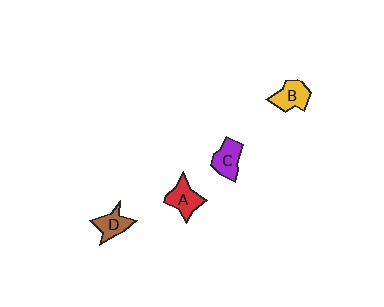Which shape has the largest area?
Shape A (red).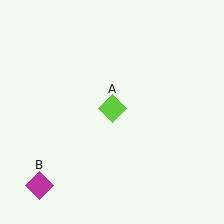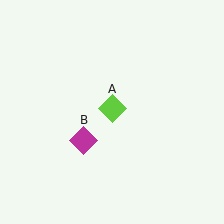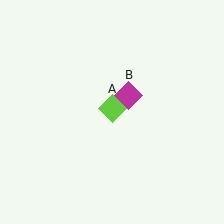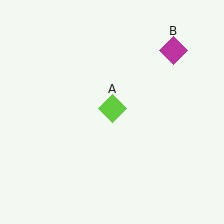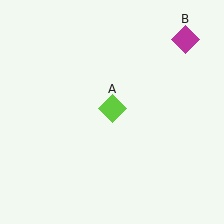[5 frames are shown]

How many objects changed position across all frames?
1 object changed position: magenta diamond (object B).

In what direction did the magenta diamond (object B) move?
The magenta diamond (object B) moved up and to the right.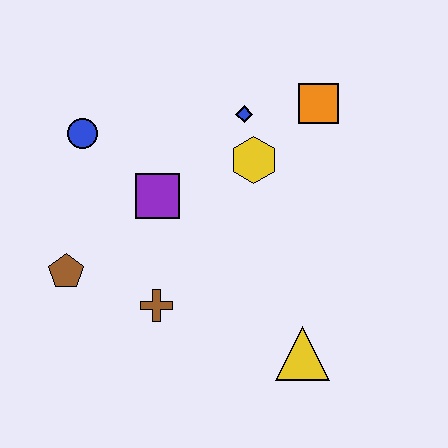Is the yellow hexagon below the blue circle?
Yes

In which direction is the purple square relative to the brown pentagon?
The purple square is to the right of the brown pentagon.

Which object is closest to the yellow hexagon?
The blue diamond is closest to the yellow hexagon.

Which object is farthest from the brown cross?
The orange square is farthest from the brown cross.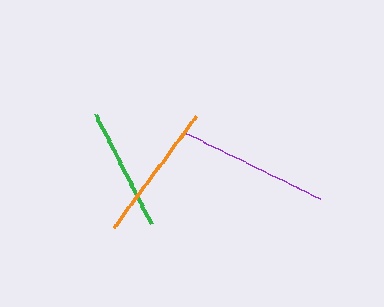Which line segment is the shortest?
The green line is the shortest at approximately 122 pixels.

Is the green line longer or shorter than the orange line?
The orange line is longer than the green line.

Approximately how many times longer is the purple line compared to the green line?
The purple line is approximately 1.2 times the length of the green line.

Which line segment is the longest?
The purple line is the longest at approximately 151 pixels.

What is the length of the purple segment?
The purple segment is approximately 151 pixels long.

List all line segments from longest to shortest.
From longest to shortest: purple, orange, green.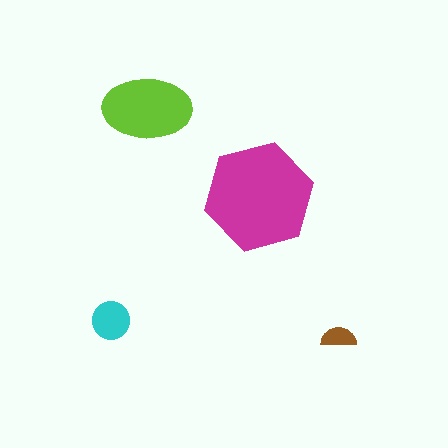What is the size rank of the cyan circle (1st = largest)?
3rd.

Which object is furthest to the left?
The cyan circle is leftmost.